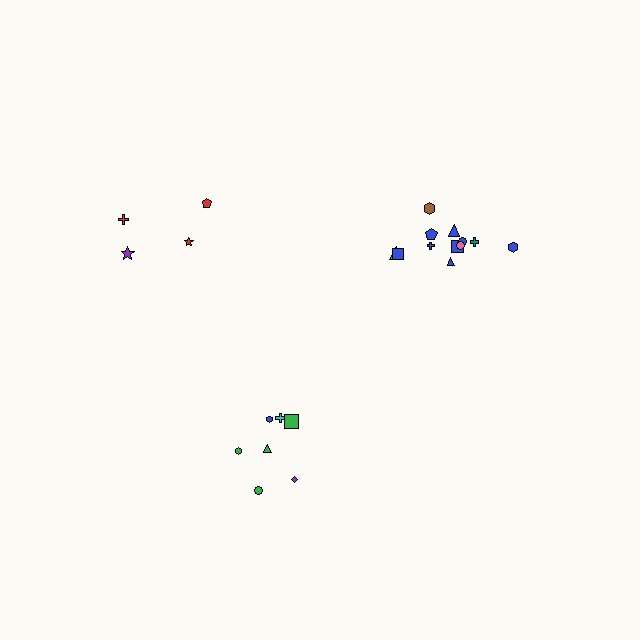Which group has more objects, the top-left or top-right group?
The top-right group.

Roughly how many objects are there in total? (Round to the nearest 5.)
Roughly 25 objects in total.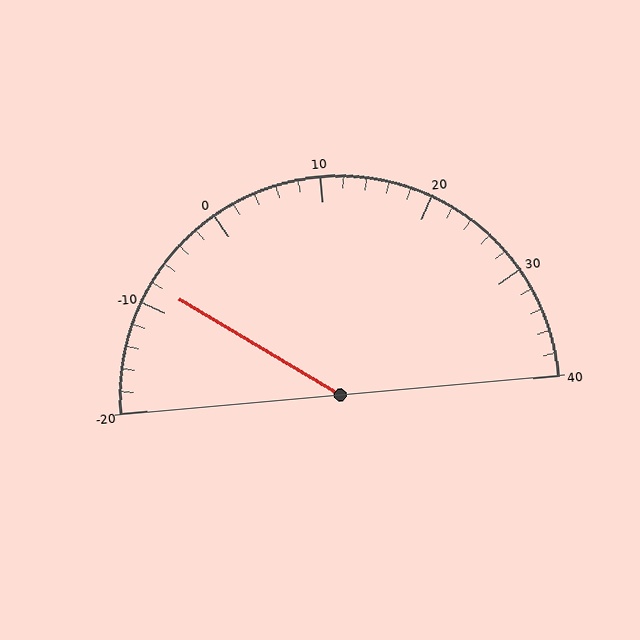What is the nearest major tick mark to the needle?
The nearest major tick mark is -10.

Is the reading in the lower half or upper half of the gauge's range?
The reading is in the lower half of the range (-20 to 40).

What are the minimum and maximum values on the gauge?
The gauge ranges from -20 to 40.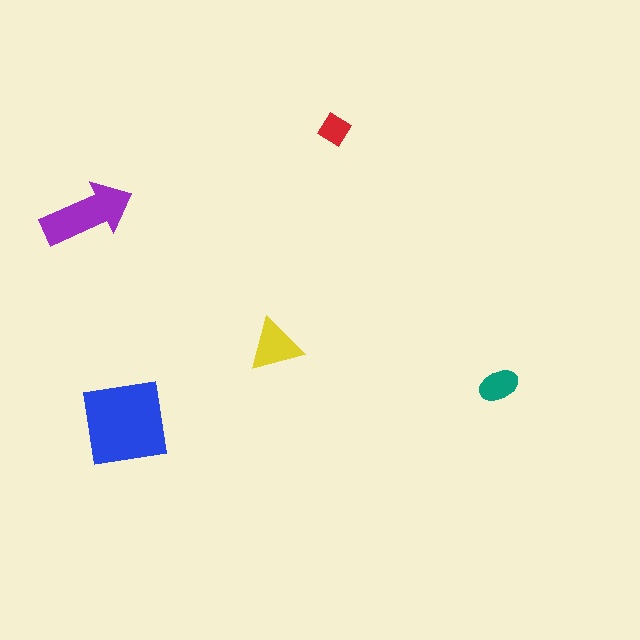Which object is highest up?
The red diamond is topmost.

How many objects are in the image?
There are 5 objects in the image.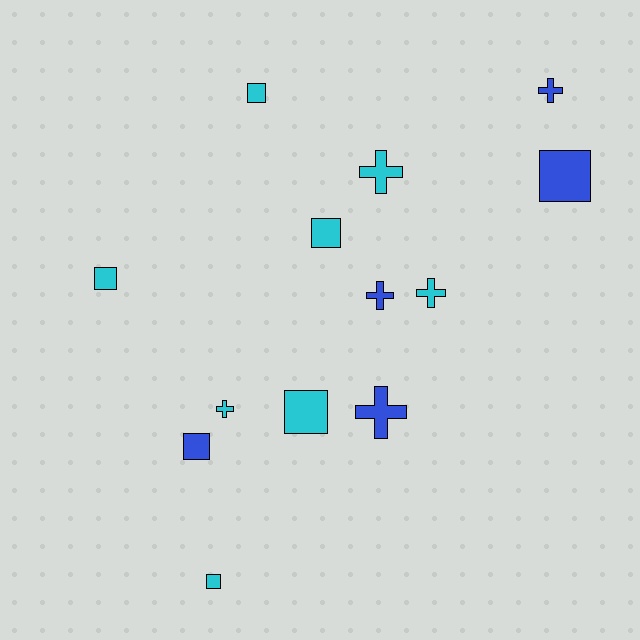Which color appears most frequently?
Cyan, with 8 objects.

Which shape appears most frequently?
Square, with 7 objects.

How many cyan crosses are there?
There are 3 cyan crosses.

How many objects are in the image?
There are 13 objects.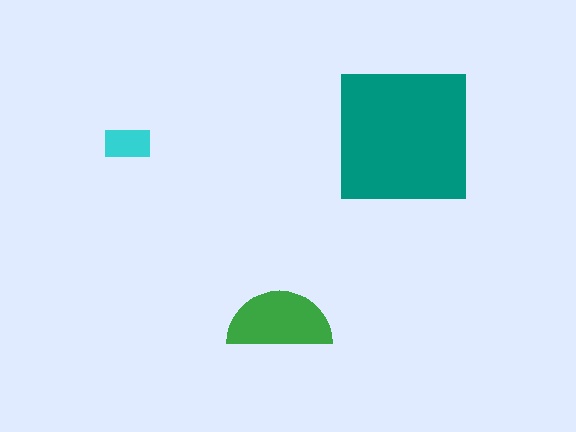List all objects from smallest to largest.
The cyan rectangle, the green semicircle, the teal square.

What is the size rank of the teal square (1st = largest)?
1st.